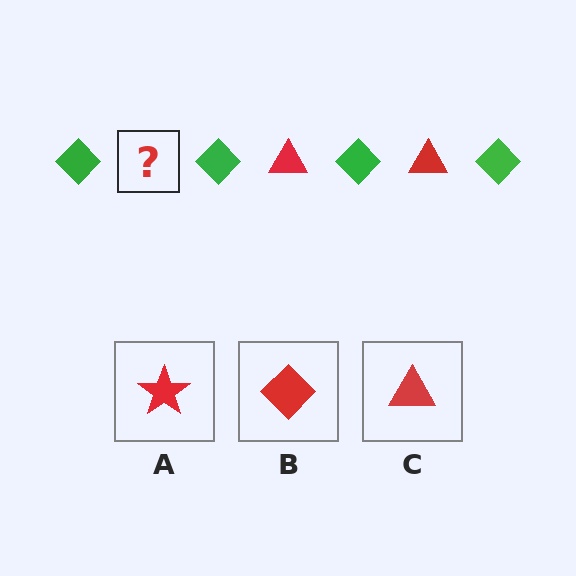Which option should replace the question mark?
Option C.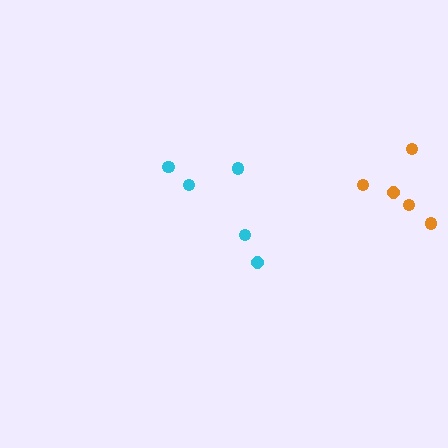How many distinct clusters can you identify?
There are 2 distinct clusters.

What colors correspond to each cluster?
The clusters are colored: orange, cyan.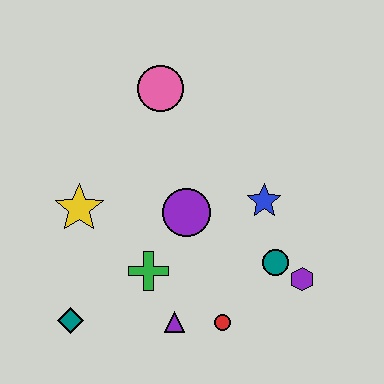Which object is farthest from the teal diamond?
The pink circle is farthest from the teal diamond.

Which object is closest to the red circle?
The purple triangle is closest to the red circle.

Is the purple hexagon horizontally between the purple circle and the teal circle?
No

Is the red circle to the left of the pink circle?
No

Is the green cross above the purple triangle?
Yes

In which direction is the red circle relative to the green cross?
The red circle is to the right of the green cross.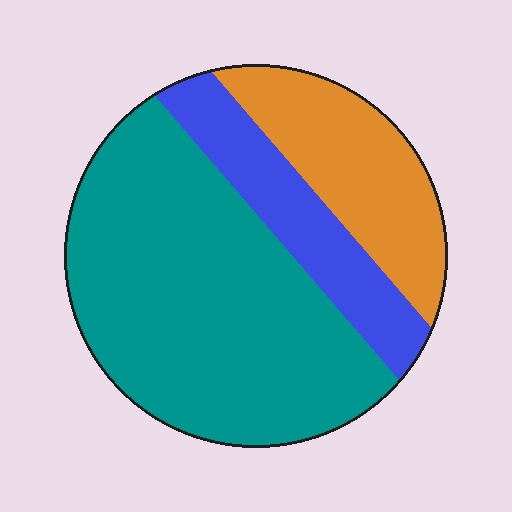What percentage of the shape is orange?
Orange covers about 20% of the shape.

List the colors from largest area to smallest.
From largest to smallest: teal, orange, blue.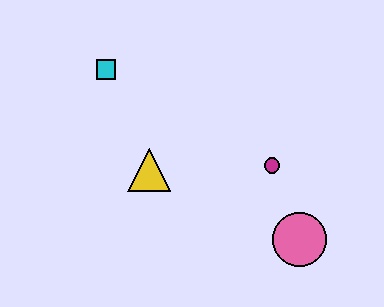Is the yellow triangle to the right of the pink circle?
No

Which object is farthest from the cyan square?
The pink circle is farthest from the cyan square.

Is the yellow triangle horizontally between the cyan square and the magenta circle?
Yes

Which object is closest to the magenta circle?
The pink circle is closest to the magenta circle.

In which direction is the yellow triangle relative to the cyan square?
The yellow triangle is below the cyan square.